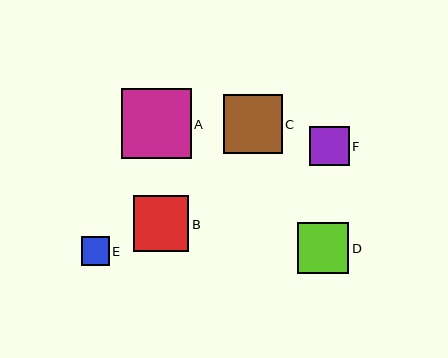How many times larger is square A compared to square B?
Square A is approximately 1.2 times the size of square B.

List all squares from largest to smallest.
From largest to smallest: A, C, B, D, F, E.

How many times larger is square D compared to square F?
Square D is approximately 1.3 times the size of square F.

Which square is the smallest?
Square E is the smallest with a size of approximately 28 pixels.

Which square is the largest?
Square A is the largest with a size of approximately 69 pixels.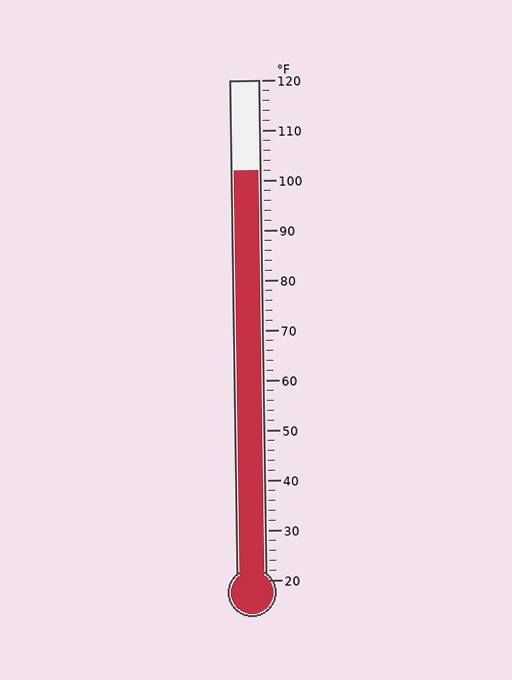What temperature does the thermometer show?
The thermometer shows approximately 102°F.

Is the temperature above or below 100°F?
The temperature is above 100°F.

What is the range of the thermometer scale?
The thermometer scale ranges from 20°F to 120°F.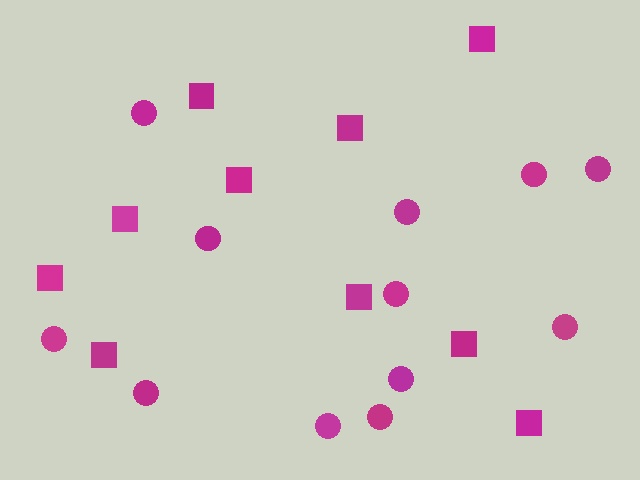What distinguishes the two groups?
There are 2 groups: one group of squares (10) and one group of circles (12).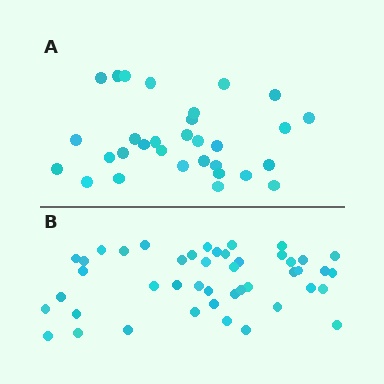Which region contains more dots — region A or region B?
Region B (the bottom region) has more dots.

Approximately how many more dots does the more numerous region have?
Region B has approximately 15 more dots than region A.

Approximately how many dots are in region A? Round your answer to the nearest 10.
About 30 dots. (The exact count is 31, which rounds to 30.)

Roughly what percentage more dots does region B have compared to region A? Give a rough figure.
About 45% more.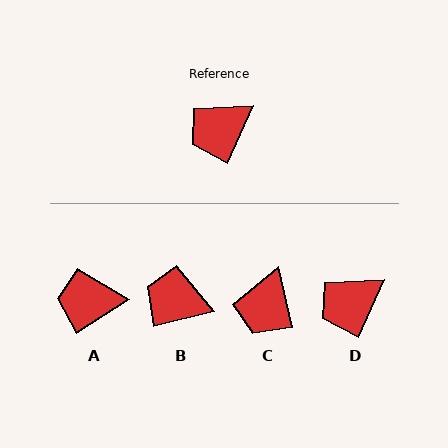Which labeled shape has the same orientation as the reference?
D.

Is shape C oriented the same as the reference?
No, it is off by about 37 degrees.